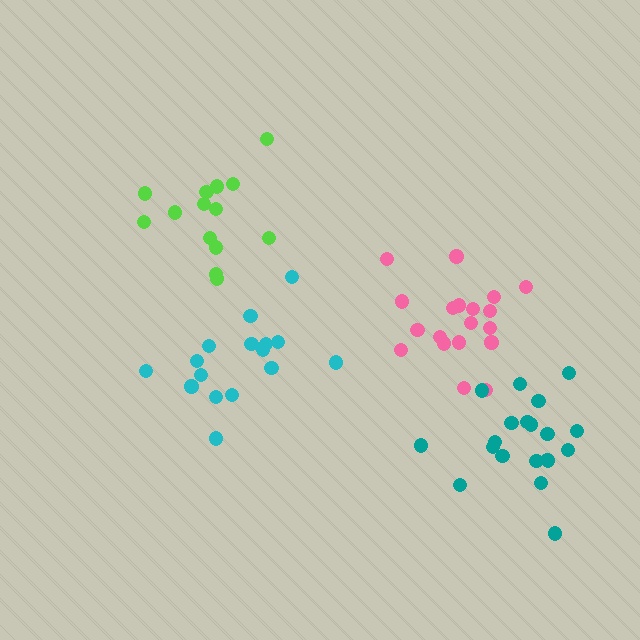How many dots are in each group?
Group 1: 19 dots, Group 2: 16 dots, Group 3: 14 dots, Group 4: 20 dots (69 total).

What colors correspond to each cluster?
The clusters are colored: pink, cyan, lime, teal.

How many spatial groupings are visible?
There are 4 spatial groupings.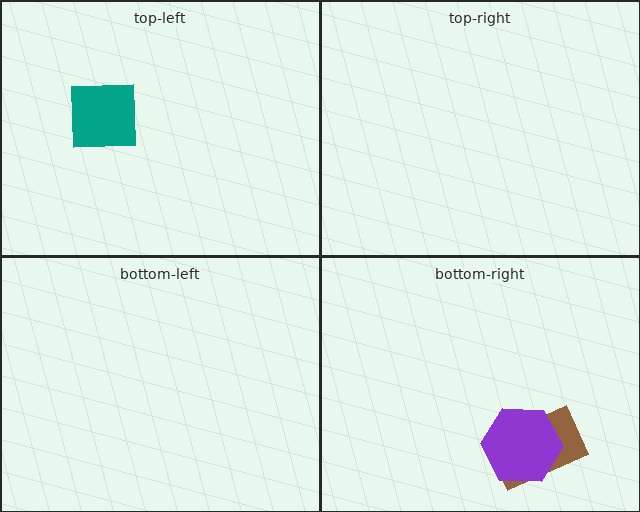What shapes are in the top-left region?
The teal square.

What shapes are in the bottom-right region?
The brown rectangle, the purple hexagon.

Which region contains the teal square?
The top-left region.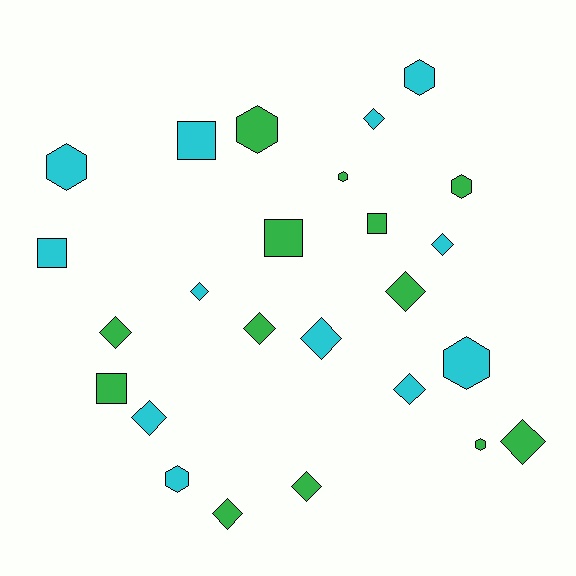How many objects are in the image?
There are 25 objects.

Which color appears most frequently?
Green, with 13 objects.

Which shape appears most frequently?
Diamond, with 12 objects.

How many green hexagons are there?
There are 4 green hexagons.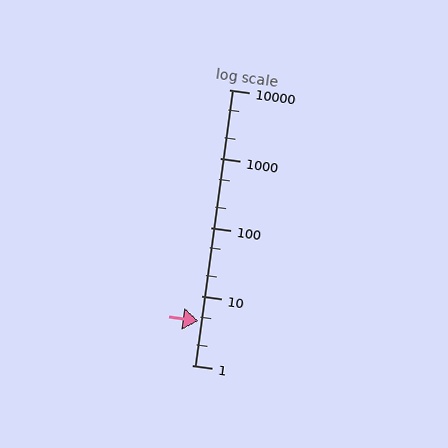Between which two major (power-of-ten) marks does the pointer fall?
The pointer is between 1 and 10.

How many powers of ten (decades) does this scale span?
The scale spans 4 decades, from 1 to 10000.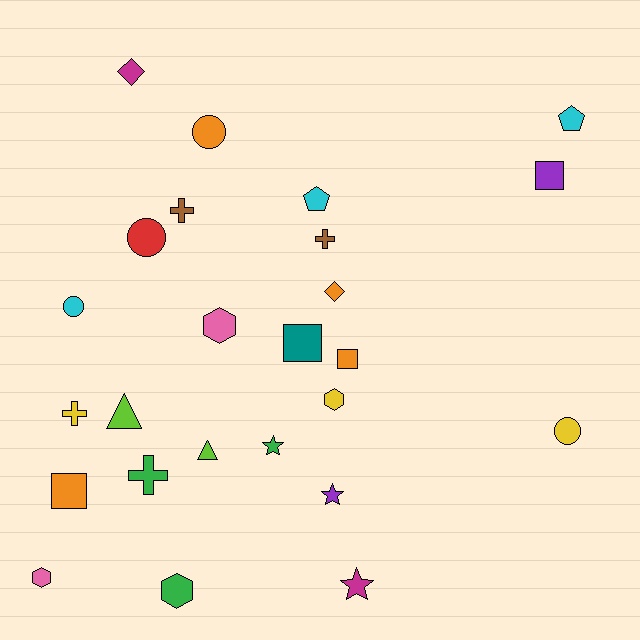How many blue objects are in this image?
There are no blue objects.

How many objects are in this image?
There are 25 objects.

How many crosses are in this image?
There are 4 crosses.